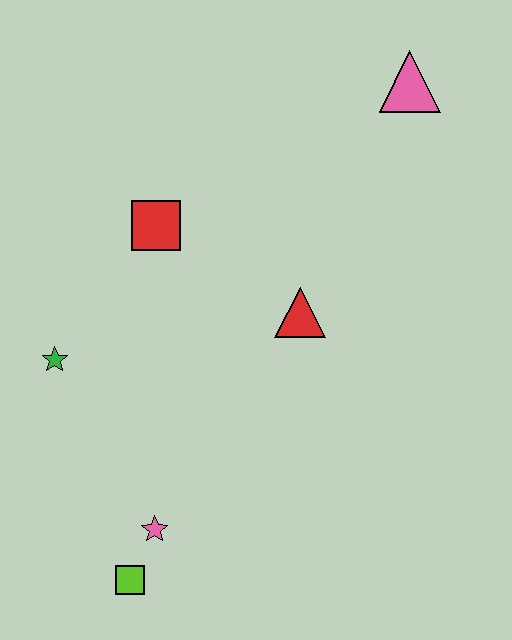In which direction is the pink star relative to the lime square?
The pink star is above the lime square.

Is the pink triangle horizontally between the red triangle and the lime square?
No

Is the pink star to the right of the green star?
Yes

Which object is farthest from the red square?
The lime square is farthest from the red square.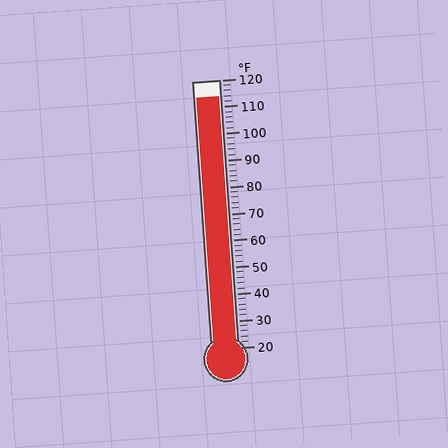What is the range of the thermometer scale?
The thermometer scale ranges from 20°F to 120°F.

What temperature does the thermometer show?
The thermometer shows approximately 114°F.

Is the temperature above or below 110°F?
The temperature is above 110°F.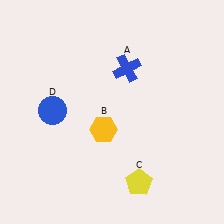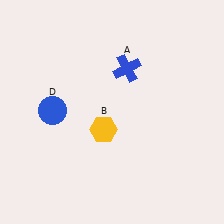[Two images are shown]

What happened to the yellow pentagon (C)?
The yellow pentagon (C) was removed in Image 2. It was in the bottom-right area of Image 1.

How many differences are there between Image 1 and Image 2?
There is 1 difference between the two images.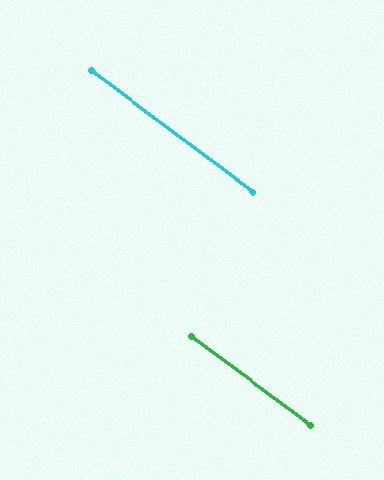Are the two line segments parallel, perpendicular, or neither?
Parallel — their directions differ by only 0.4°.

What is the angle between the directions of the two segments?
Approximately 0 degrees.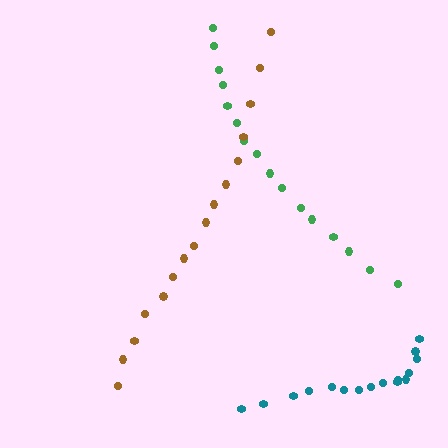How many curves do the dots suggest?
There are 3 distinct paths.